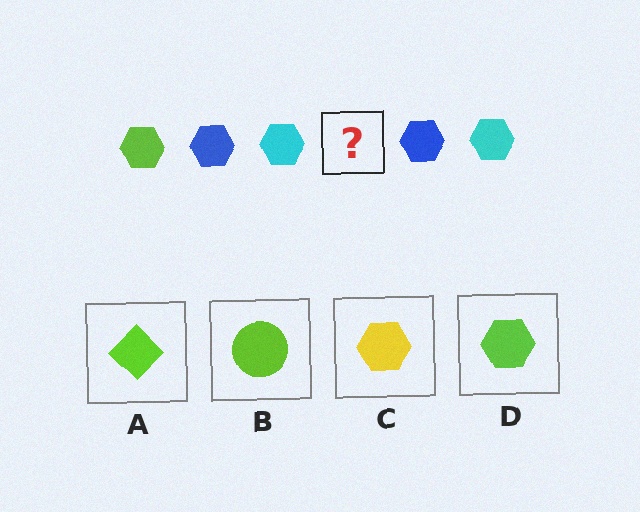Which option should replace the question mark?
Option D.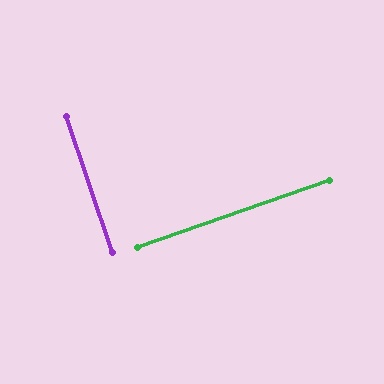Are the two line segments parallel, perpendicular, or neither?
Perpendicular — they meet at approximately 89°.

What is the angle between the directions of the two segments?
Approximately 89 degrees.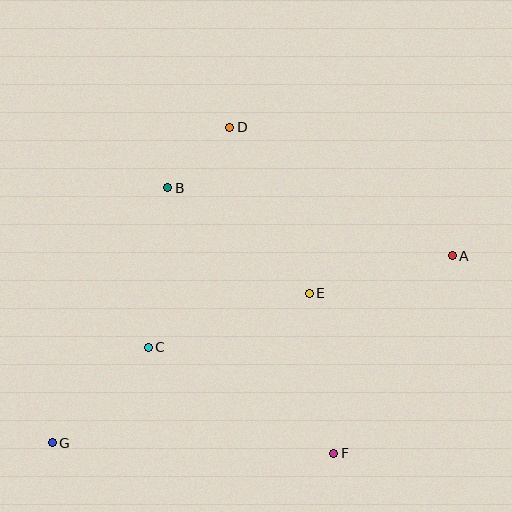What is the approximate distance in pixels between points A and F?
The distance between A and F is approximately 230 pixels.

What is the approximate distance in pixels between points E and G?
The distance between E and G is approximately 297 pixels.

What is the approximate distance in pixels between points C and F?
The distance between C and F is approximately 214 pixels.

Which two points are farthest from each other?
Points A and G are farthest from each other.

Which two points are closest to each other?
Points B and D are closest to each other.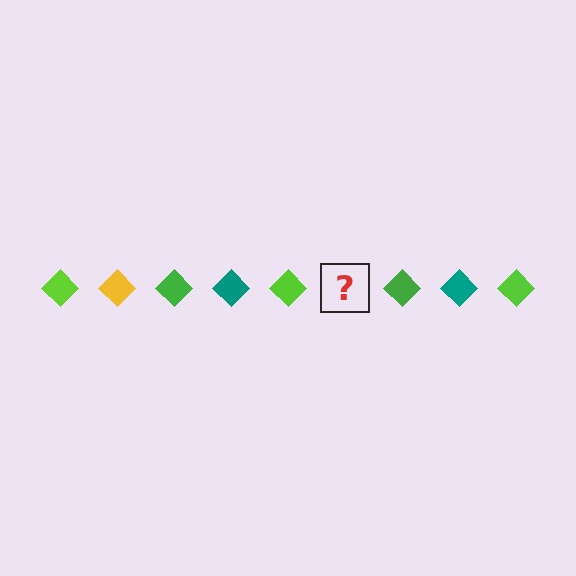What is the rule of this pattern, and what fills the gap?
The rule is that the pattern cycles through lime, yellow, green, teal diamonds. The gap should be filled with a yellow diamond.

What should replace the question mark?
The question mark should be replaced with a yellow diamond.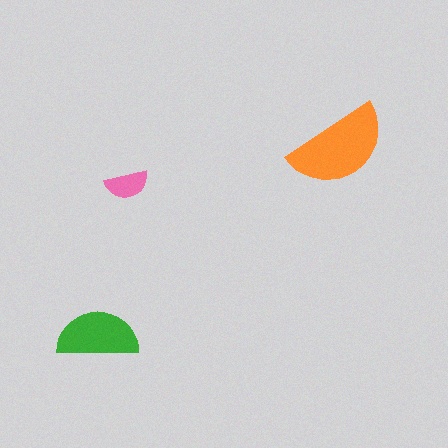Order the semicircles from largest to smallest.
the orange one, the green one, the pink one.